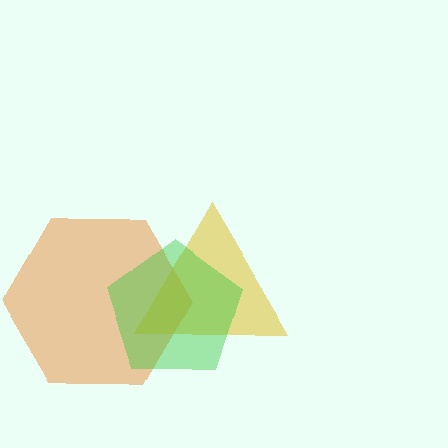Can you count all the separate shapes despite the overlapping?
Yes, there are 3 separate shapes.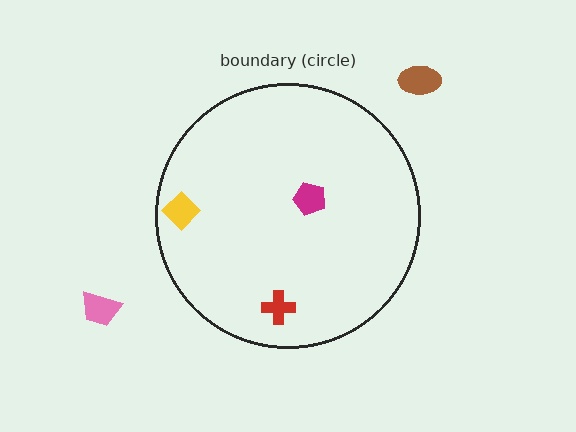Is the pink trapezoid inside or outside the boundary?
Outside.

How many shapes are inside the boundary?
3 inside, 2 outside.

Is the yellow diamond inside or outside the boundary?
Inside.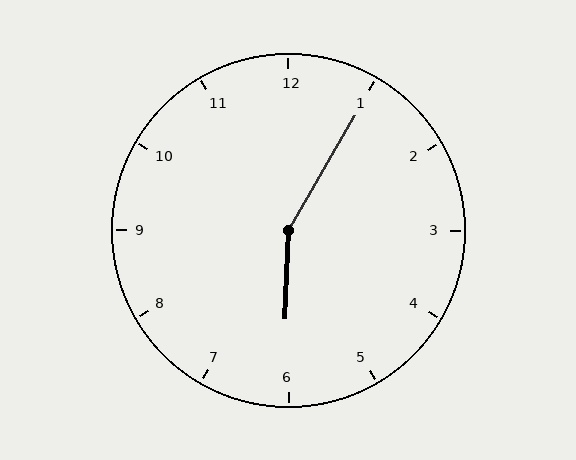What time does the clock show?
6:05.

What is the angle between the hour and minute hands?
Approximately 152 degrees.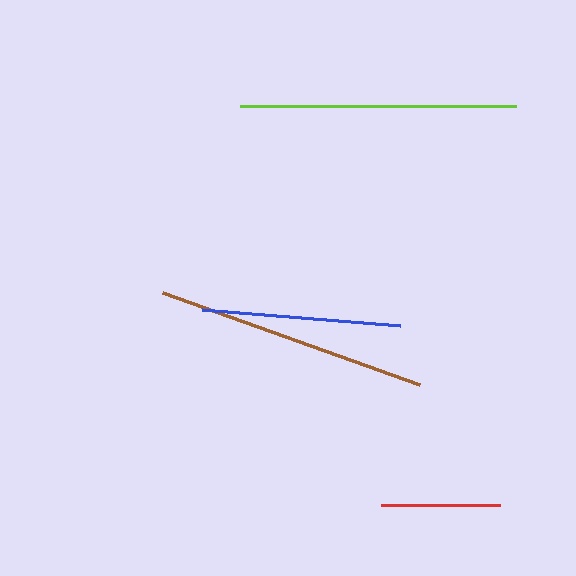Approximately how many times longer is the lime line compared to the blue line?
The lime line is approximately 1.4 times the length of the blue line.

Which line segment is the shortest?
The red line is the shortest at approximately 119 pixels.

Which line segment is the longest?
The lime line is the longest at approximately 276 pixels.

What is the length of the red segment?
The red segment is approximately 119 pixels long.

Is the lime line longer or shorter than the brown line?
The lime line is longer than the brown line.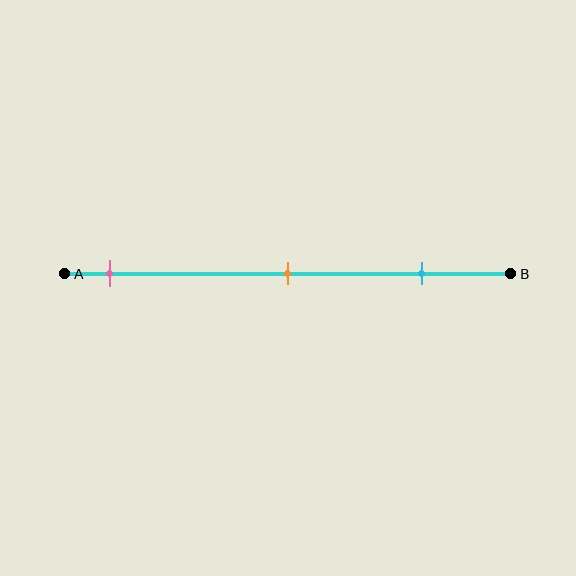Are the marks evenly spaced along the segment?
Yes, the marks are approximately evenly spaced.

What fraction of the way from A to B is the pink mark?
The pink mark is approximately 10% (0.1) of the way from A to B.